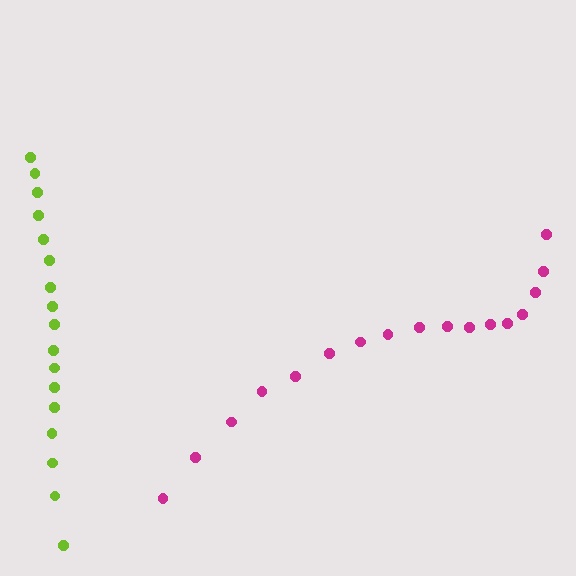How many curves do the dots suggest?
There are 2 distinct paths.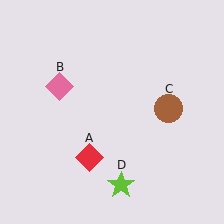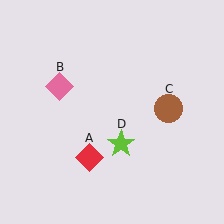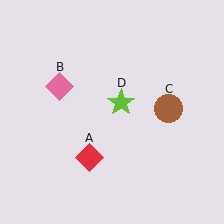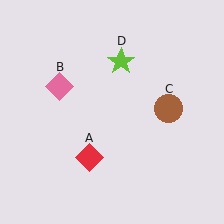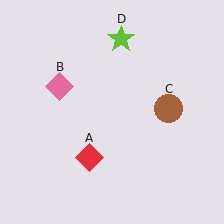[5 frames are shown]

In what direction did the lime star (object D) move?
The lime star (object D) moved up.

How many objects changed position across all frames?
1 object changed position: lime star (object D).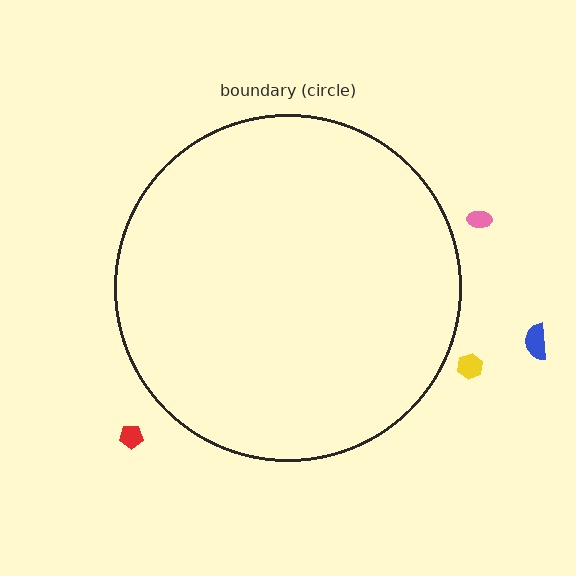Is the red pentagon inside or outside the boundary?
Outside.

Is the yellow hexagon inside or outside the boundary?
Outside.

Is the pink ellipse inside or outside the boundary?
Outside.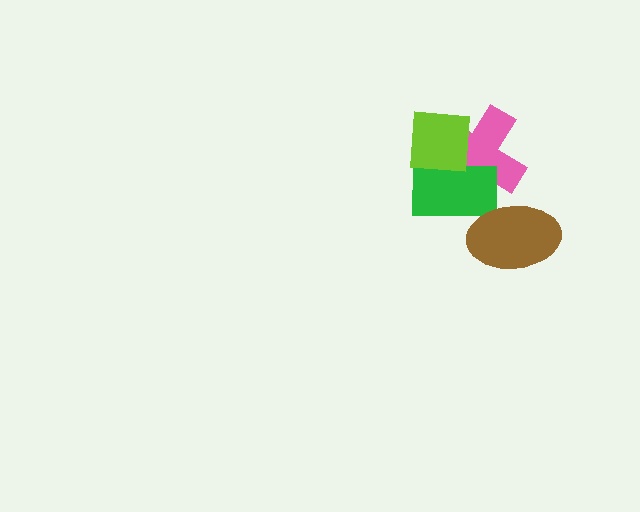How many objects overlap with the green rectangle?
3 objects overlap with the green rectangle.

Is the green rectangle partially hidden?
Yes, it is partially covered by another shape.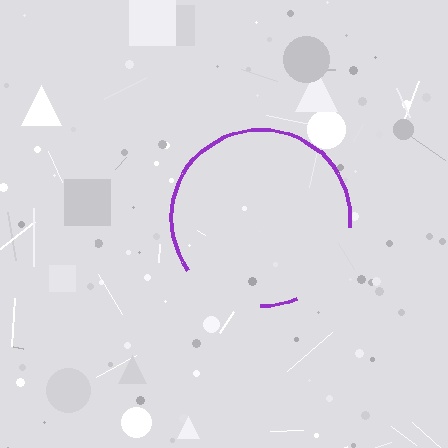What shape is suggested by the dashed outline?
The dashed outline suggests a circle.